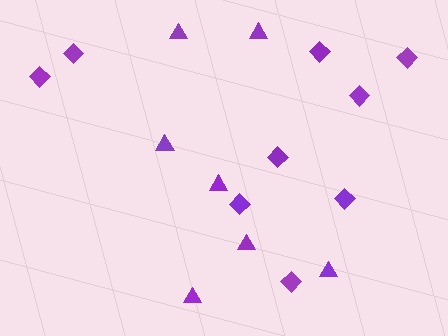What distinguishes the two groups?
There are 2 groups: one group of triangles (7) and one group of diamonds (9).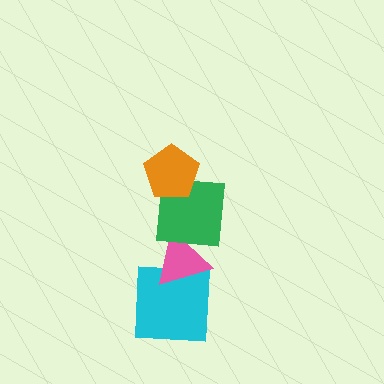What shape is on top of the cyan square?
The pink triangle is on top of the cyan square.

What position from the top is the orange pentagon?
The orange pentagon is 1st from the top.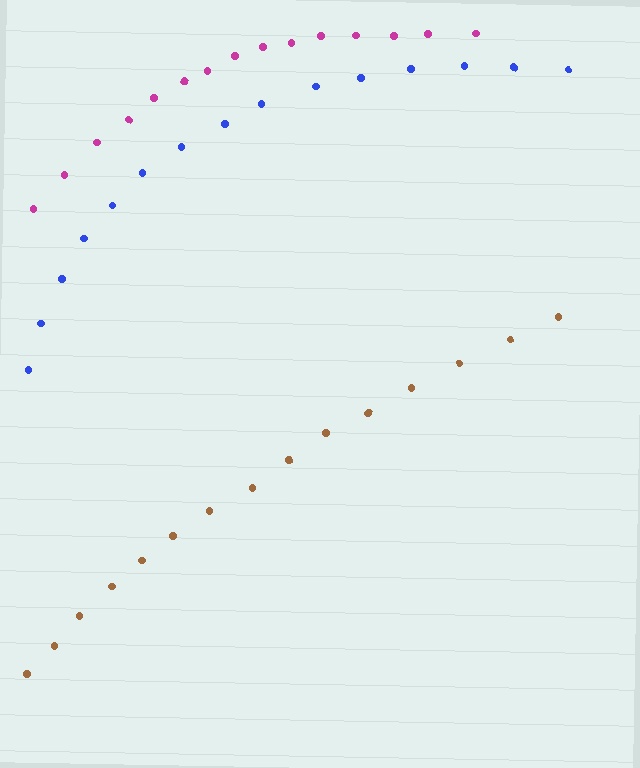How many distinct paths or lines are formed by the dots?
There are 3 distinct paths.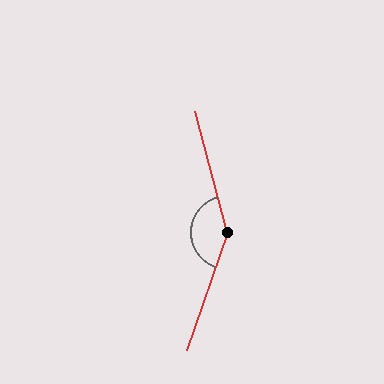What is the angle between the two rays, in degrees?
Approximately 146 degrees.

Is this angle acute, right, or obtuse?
It is obtuse.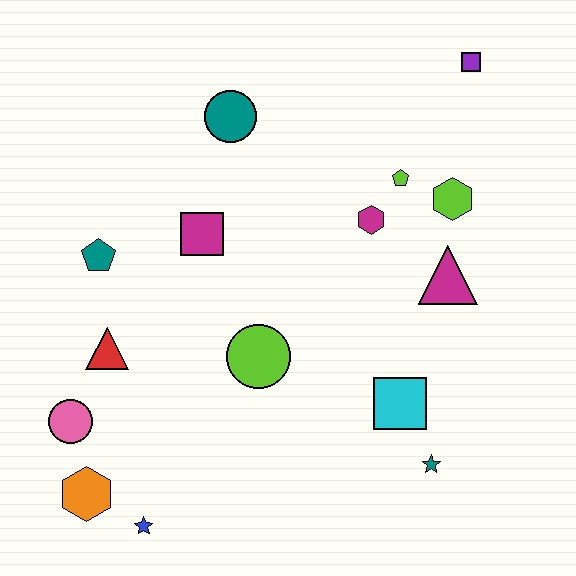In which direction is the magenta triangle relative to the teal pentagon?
The magenta triangle is to the right of the teal pentagon.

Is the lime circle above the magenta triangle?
No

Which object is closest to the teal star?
The cyan square is closest to the teal star.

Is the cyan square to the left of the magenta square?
No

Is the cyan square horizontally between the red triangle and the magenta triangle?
Yes